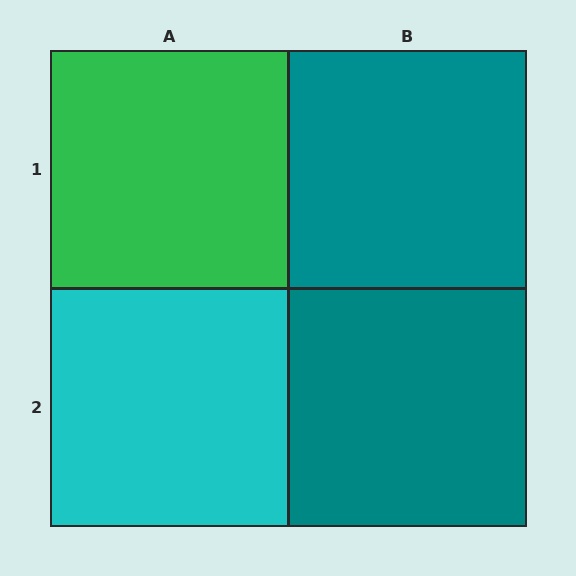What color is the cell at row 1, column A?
Green.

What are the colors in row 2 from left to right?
Cyan, teal.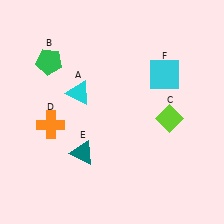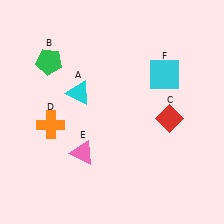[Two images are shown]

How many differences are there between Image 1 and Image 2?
There are 2 differences between the two images.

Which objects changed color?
C changed from lime to red. E changed from teal to pink.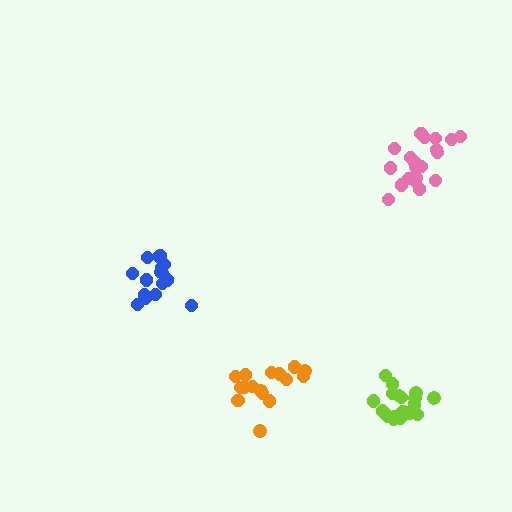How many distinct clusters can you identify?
There are 4 distinct clusters.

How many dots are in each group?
Group 1: 16 dots, Group 2: 16 dots, Group 3: 21 dots, Group 4: 18 dots (71 total).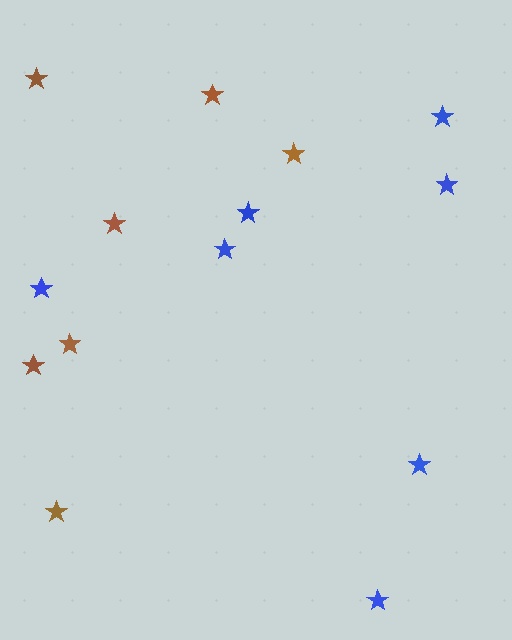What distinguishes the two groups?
There are 2 groups: one group of brown stars (7) and one group of blue stars (7).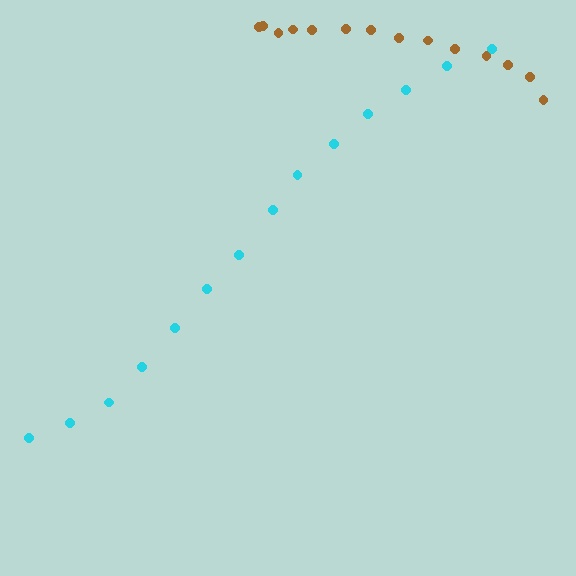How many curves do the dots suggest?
There are 2 distinct paths.